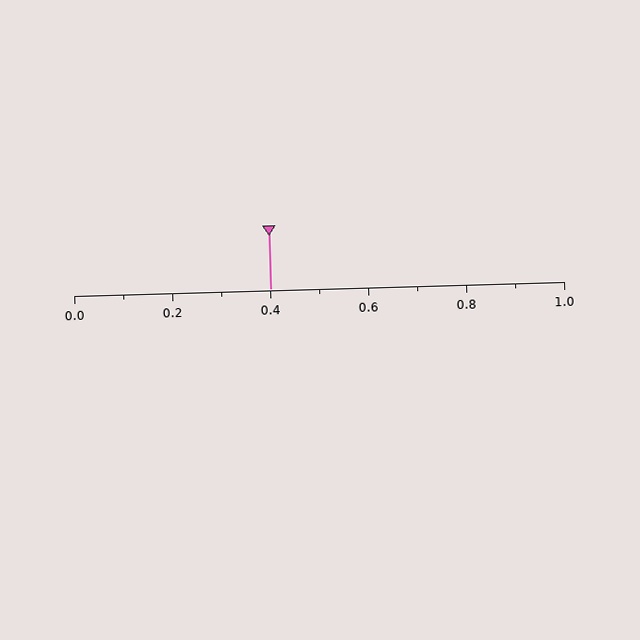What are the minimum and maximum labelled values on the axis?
The axis runs from 0.0 to 1.0.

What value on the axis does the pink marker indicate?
The marker indicates approximately 0.4.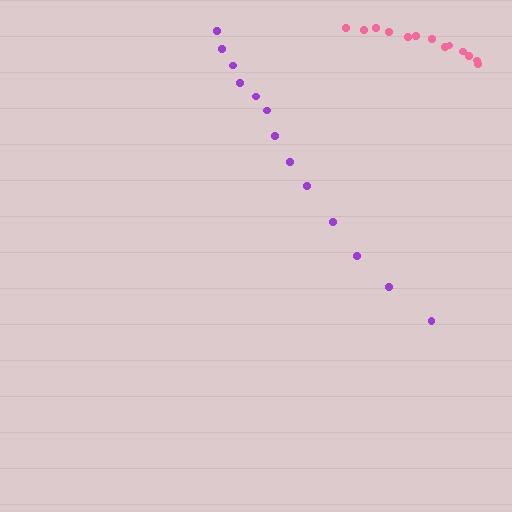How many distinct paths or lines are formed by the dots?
There are 2 distinct paths.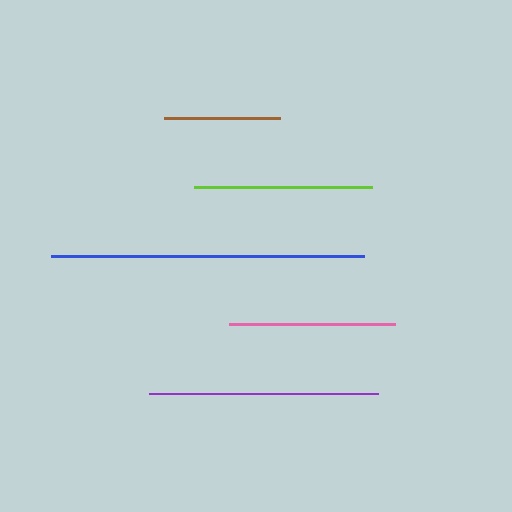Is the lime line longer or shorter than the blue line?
The blue line is longer than the lime line.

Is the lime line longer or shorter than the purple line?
The purple line is longer than the lime line.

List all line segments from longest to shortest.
From longest to shortest: blue, purple, lime, pink, brown.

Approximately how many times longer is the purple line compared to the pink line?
The purple line is approximately 1.4 times the length of the pink line.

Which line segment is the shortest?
The brown line is the shortest at approximately 116 pixels.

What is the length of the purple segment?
The purple segment is approximately 229 pixels long.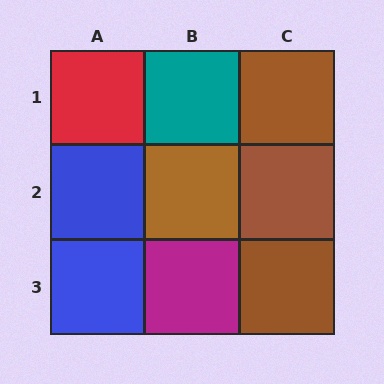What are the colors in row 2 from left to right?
Blue, brown, brown.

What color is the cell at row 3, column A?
Blue.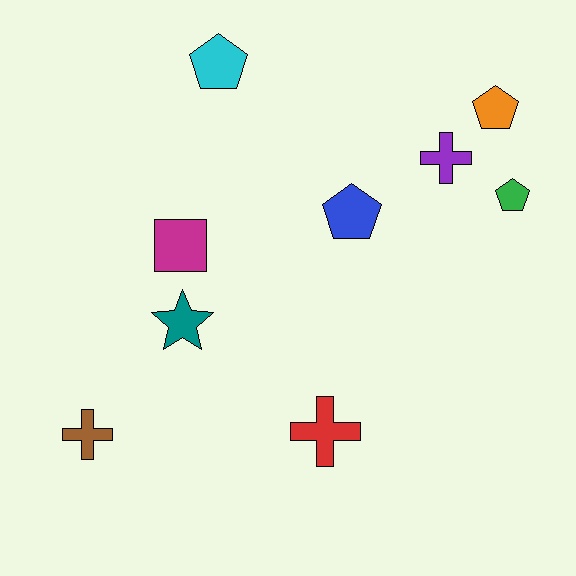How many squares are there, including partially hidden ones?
There is 1 square.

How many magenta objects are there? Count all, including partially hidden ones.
There is 1 magenta object.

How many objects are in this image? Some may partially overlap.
There are 9 objects.